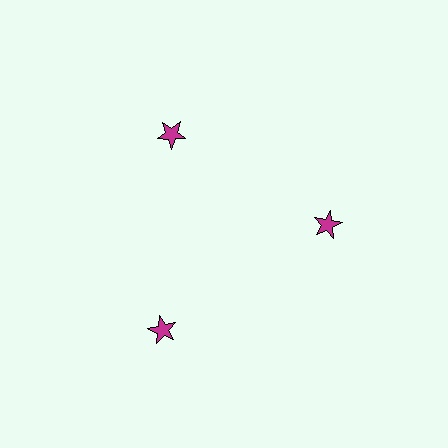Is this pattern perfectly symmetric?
No. The 3 magenta stars are arranged in a ring, but one element near the 7 o'clock position is pushed outward from the center, breaking the 3-fold rotational symmetry.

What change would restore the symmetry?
The symmetry would be restored by moving it inward, back onto the ring so that all 3 stars sit at equal angles and equal distance from the center.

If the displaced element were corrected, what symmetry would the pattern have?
It would have 3-fold rotational symmetry — the pattern would map onto itself every 120 degrees.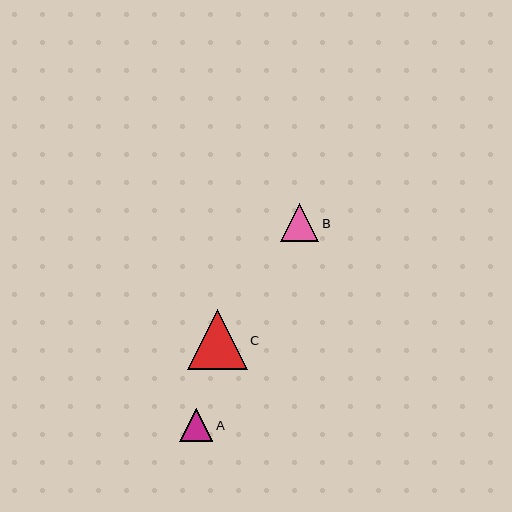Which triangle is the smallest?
Triangle A is the smallest with a size of approximately 33 pixels.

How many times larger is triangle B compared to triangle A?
Triangle B is approximately 1.2 times the size of triangle A.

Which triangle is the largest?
Triangle C is the largest with a size of approximately 60 pixels.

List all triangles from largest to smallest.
From largest to smallest: C, B, A.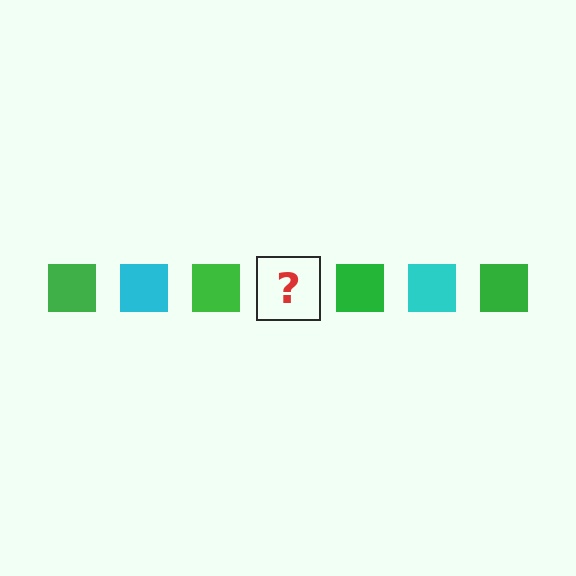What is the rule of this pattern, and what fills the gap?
The rule is that the pattern cycles through green, cyan squares. The gap should be filled with a cyan square.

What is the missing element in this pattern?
The missing element is a cyan square.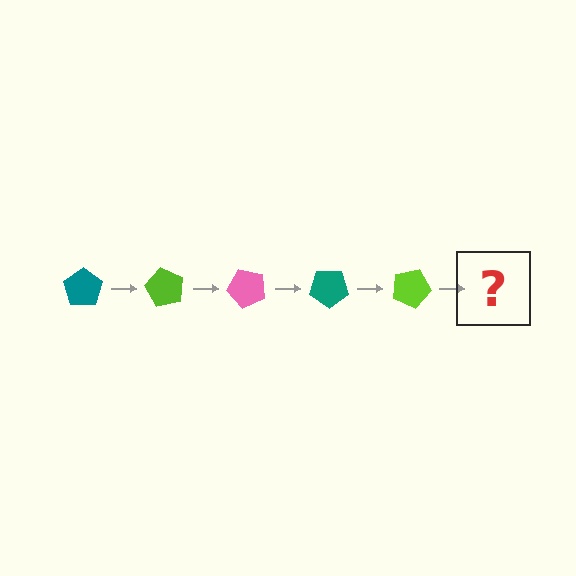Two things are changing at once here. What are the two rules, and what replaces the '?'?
The two rules are that it rotates 60 degrees each step and the color cycles through teal, lime, and pink. The '?' should be a pink pentagon, rotated 300 degrees from the start.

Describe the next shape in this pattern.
It should be a pink pentagon, rotated 300 degrees from the start.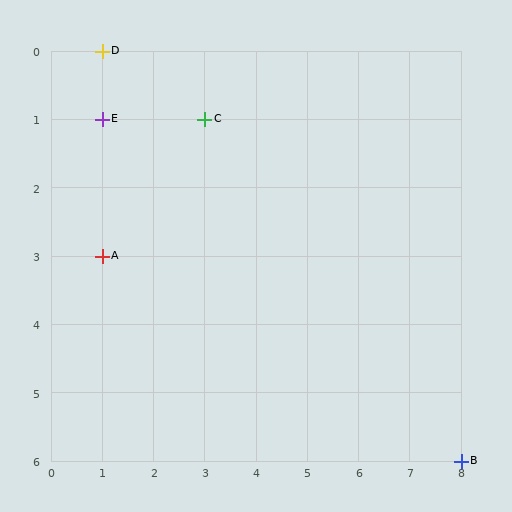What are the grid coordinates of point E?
Point E is at grid coordinates (1, 1).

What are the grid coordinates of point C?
Point C is at grid coordinates (3, 1).